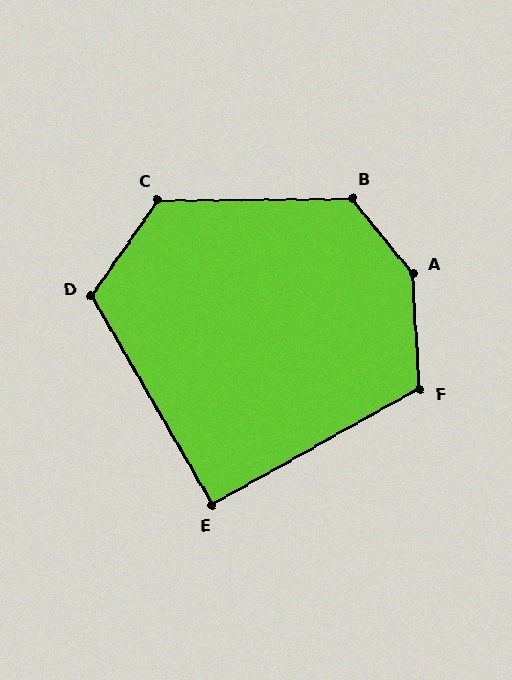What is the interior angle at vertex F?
Approximately 116 degrees (obtuse).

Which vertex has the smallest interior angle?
E, at approximately 91 degrees.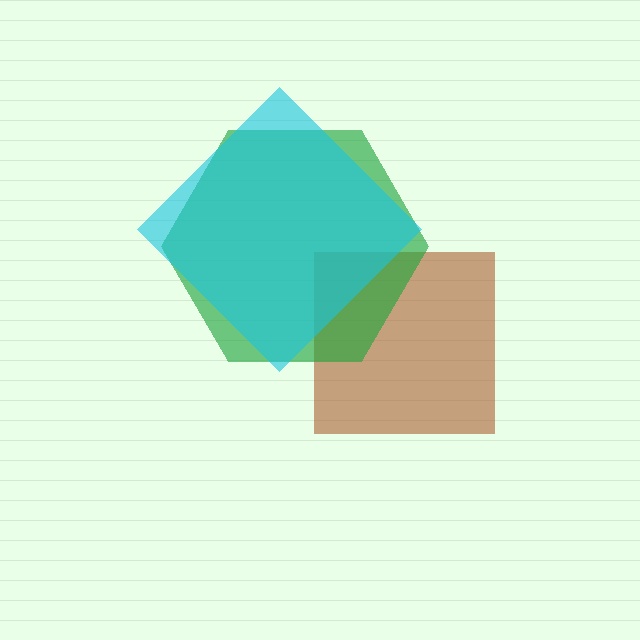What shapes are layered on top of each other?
The layered shapes are: a brown square, a green hexagon, a cyan diamond.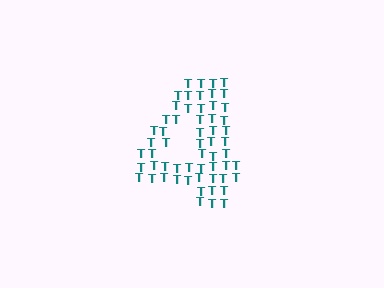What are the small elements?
The small elements are letter T's.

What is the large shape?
The large shape is the digit 4.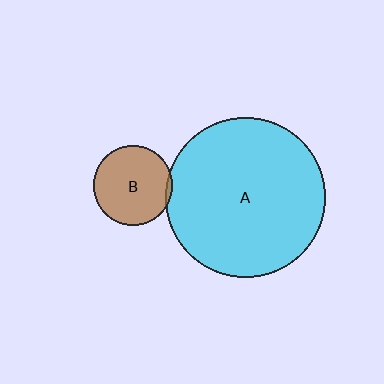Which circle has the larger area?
Circle A (cyan).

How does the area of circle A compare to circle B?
Approximately 4.0 times.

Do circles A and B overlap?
Yes.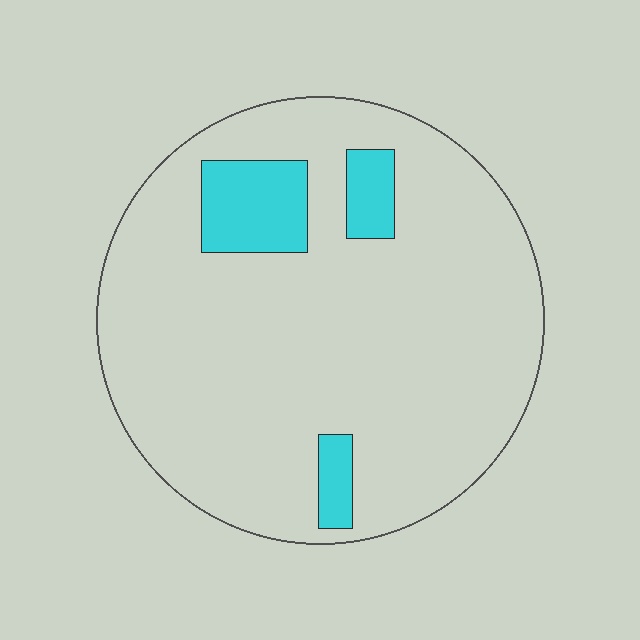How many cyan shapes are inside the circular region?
3.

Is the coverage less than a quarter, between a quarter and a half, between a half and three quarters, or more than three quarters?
Less than a quarter.